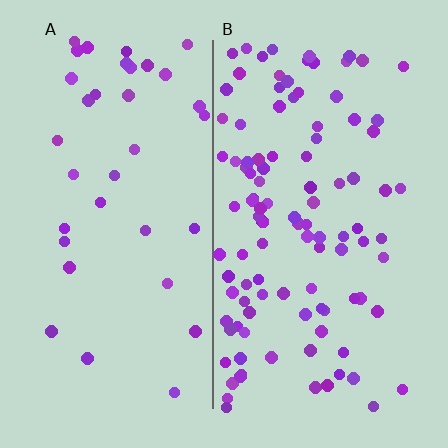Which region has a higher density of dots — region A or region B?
B (the right).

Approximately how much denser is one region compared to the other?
Approximately 3.0× — region B over region A.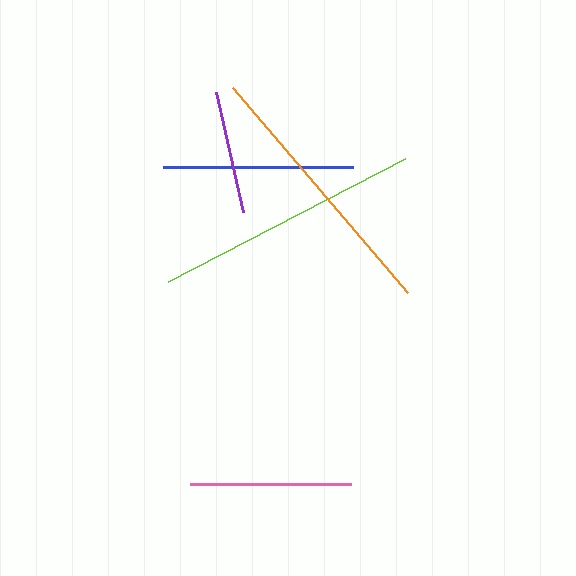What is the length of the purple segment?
The purple segment is approximately 124 pixels long.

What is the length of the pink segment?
The pink segment is approximately 160 pixels long.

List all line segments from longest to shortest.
From longest to shortest: orange, lime, blue, pink, purple.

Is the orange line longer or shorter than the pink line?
The orange line is longer than the pink line.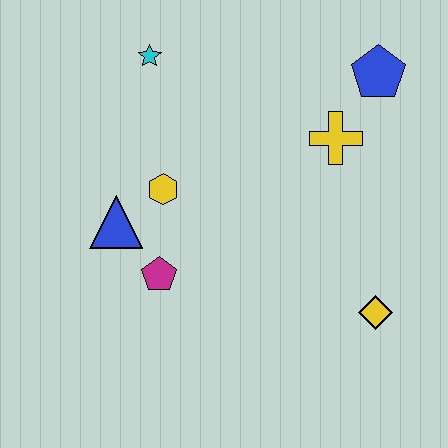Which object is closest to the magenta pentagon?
The blue triangle is closest to the magenta pentagon.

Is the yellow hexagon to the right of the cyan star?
Yes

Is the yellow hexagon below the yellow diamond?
No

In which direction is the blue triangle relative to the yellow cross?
The blue triangle is to the left of the yellow cross.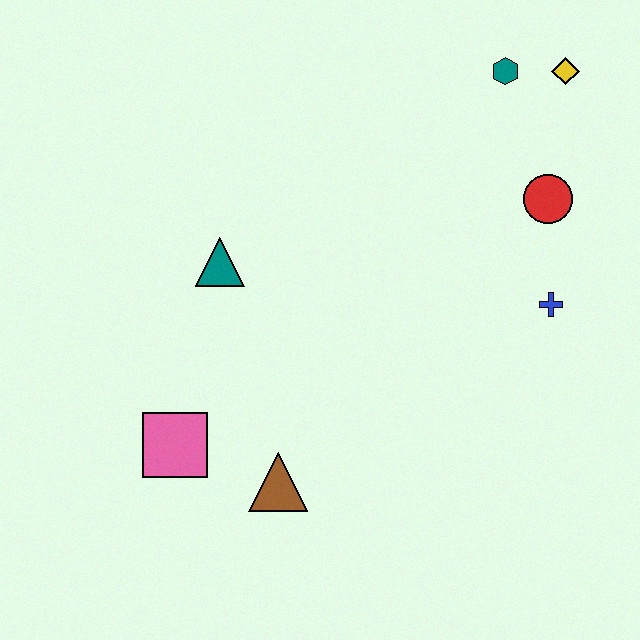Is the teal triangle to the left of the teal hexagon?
Yes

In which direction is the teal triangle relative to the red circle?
The teal triangle is to the left of the red circle.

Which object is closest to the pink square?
The brown triangle is closest to the pink square.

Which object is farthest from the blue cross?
The pink square is farthest from the blue cross.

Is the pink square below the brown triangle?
No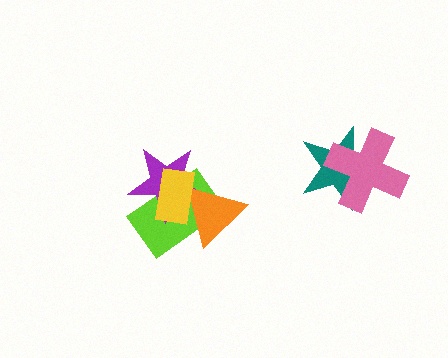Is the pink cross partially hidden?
No, no other shape covers it.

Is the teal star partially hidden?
Yes, it is partially covered by another shape.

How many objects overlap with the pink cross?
1 object overlaps with the pink cross.